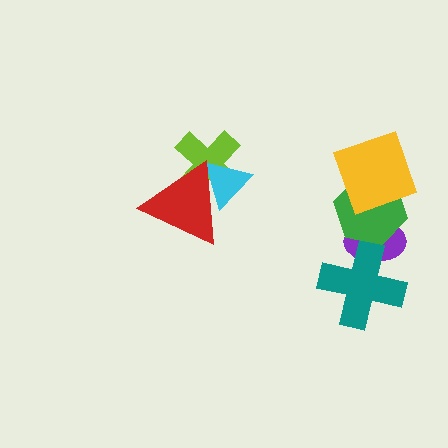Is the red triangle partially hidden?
No, no other shape covers it.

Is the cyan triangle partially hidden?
Yes, it is partially covered by another shape.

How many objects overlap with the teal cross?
1 object overlaps with the teal cross.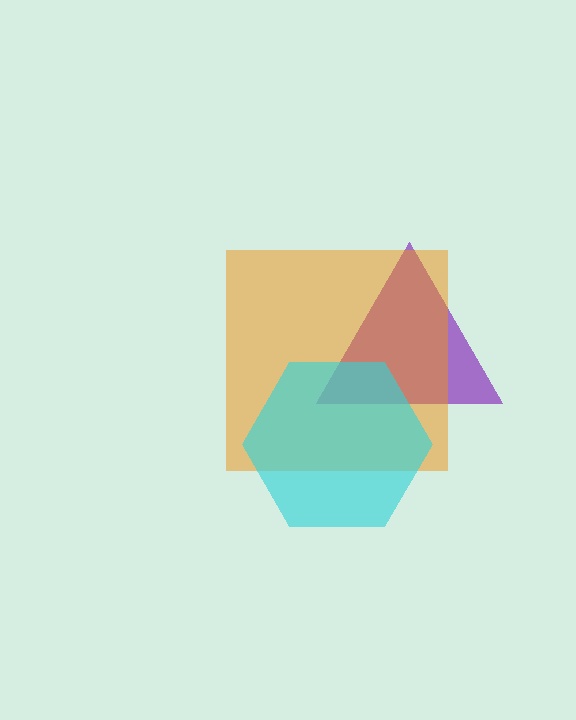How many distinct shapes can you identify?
There are 3 distinct shapes: a purple triangle, an orange square, a cyan hexagon.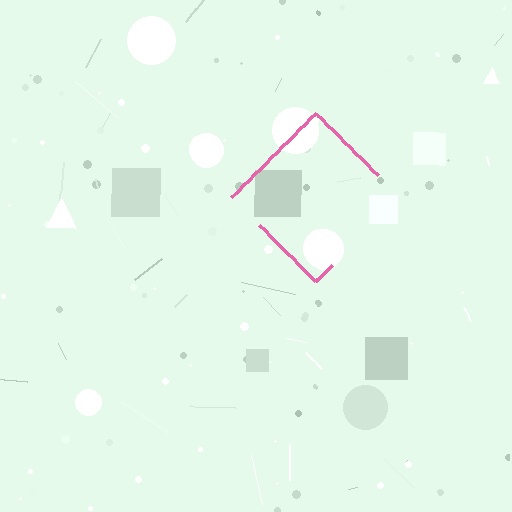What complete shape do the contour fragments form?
The contour fragments form a diamond.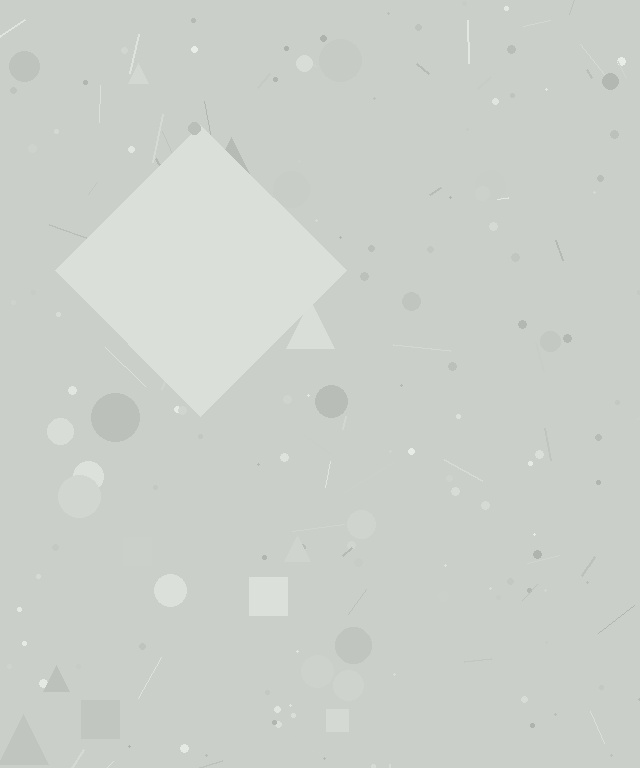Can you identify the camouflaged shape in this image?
The camouflaged shape is a diamond.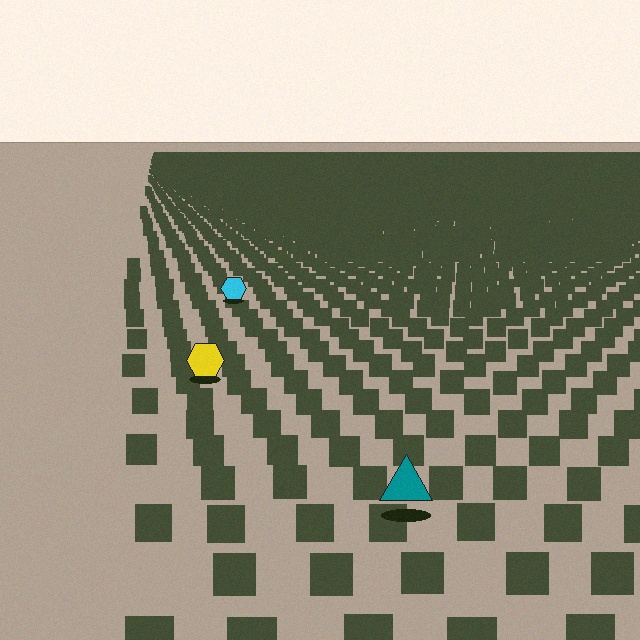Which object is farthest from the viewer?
The cyan hexagon is farthest from the viewer. It appears smaller and the ground texture around it is denser.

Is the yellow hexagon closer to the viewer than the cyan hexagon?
Yes. The yellow hexagon is closer — you can tell from the texture gradient: the ground texture is coarser near it.